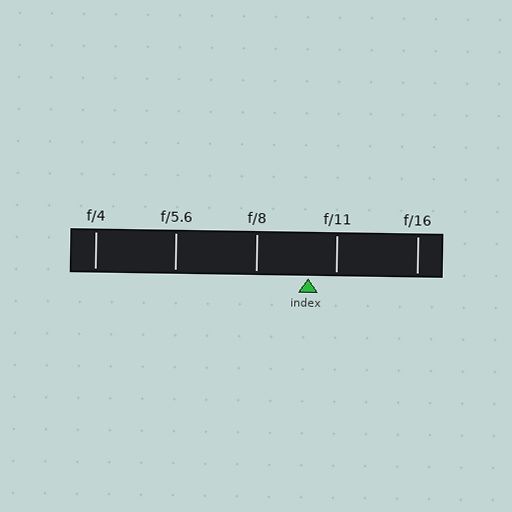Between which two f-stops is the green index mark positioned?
The index mark is between f/8 and f/11.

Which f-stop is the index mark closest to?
The index mark is closest to f/11.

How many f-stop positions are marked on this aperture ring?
There are 5 f-stop positions marked.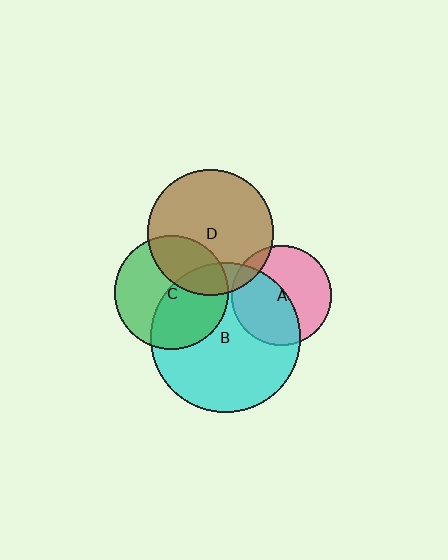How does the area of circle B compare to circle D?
Approximately 1.4 times.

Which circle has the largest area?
Circle B (cyan).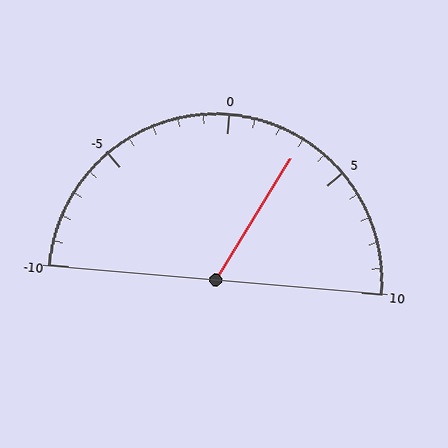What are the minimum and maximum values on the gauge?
The gauge ranges from -10 to 10.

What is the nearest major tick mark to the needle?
The nearest major tick mark is 5.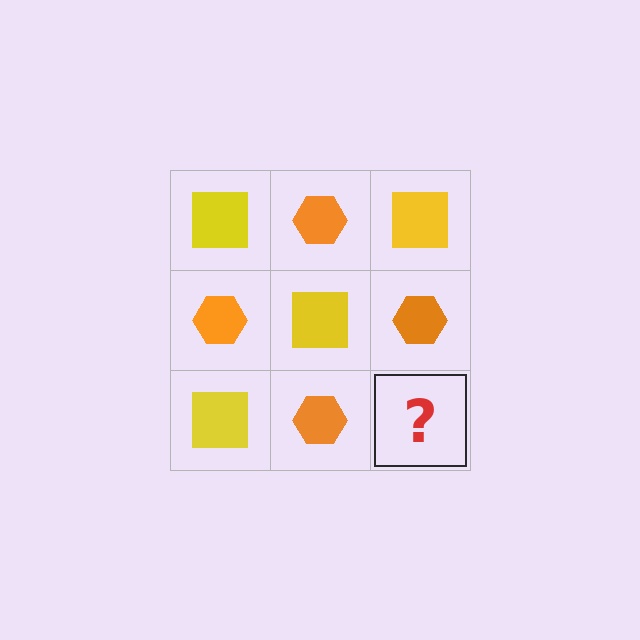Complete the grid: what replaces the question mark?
The question mark should be replaced with a yellow square.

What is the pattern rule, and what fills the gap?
The rule is that it alternates yellow square and orange hexagon in a checkerboard pattern. The gap should be filled with a yellow square.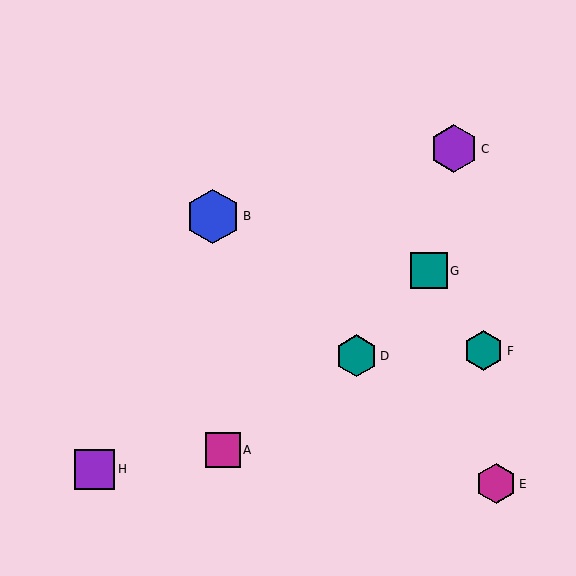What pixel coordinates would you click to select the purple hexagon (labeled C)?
Click at (454, 149) to select the purple hexagon C.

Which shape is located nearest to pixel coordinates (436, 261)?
The teal square (labeled G) at (429, 271) is nearest to that location.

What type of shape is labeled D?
Shape D is a teal hexagon.